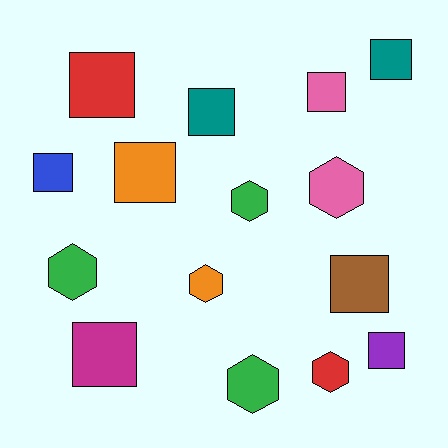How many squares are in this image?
There are 9 squares.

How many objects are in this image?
There are 15 objects.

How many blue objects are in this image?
There is 1 blue object.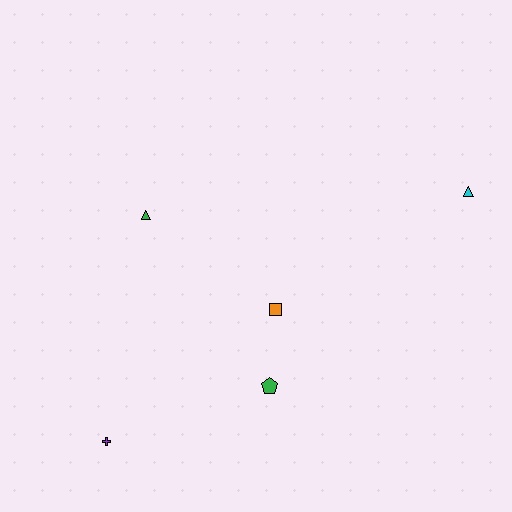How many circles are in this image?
There are no circles.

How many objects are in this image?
There are 5 objects.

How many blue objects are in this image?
There are no blue objects.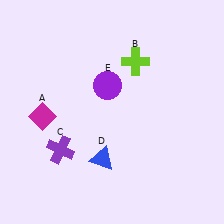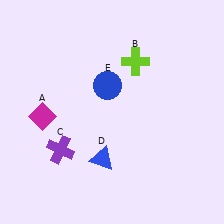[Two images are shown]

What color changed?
The circle (E) changed from purple in Image 1 to blue in Image 2.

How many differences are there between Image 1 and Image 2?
There is 1 difference between the two images.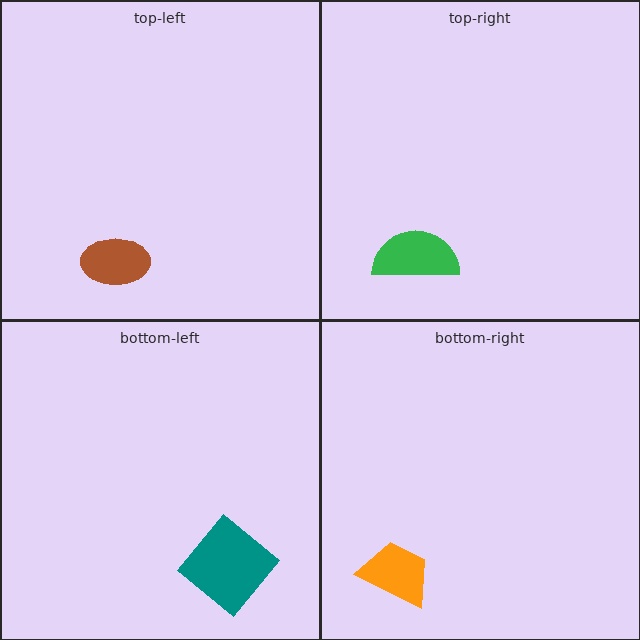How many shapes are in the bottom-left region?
1.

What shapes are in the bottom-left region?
The teal diamond.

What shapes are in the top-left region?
The brown ellipse.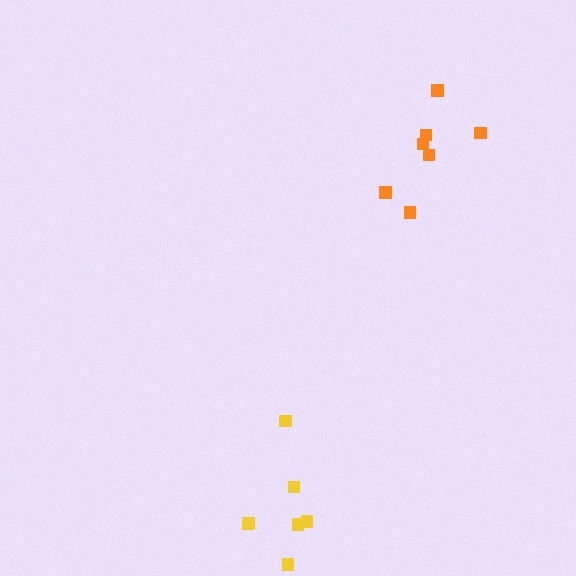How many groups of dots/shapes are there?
There are 2 groups.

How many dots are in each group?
Group 1: 6 dots, Group 2: 7 dots (13 total).